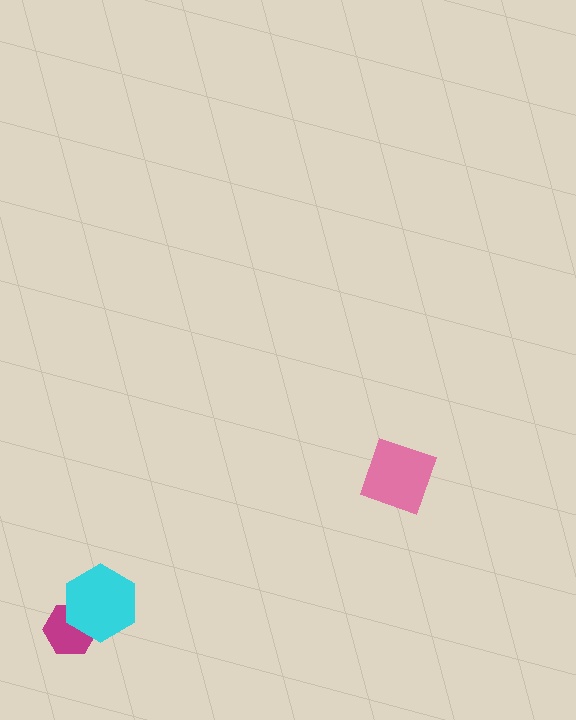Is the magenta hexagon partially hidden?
Yes, it is partially covered by another shape.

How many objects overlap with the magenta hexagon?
1 object overlaps with the magenta hexagon.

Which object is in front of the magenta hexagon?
The cyan hexagon is in front of the magenta hexagon.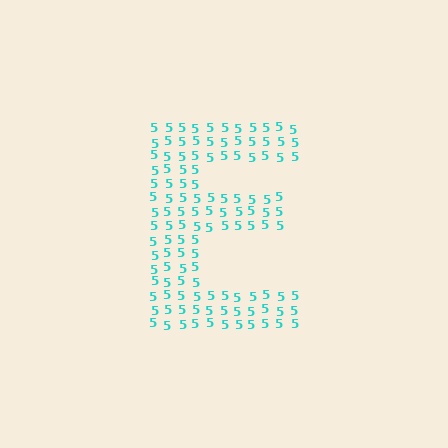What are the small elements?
The small elements are digit 5's.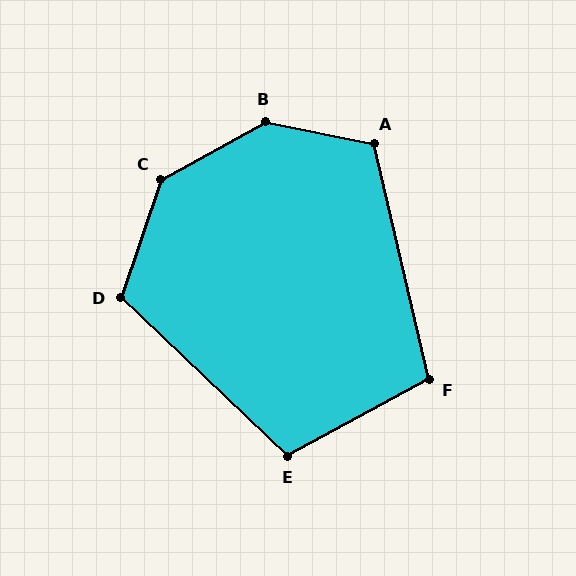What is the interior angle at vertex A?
Approximately 115 degrees (obtuse).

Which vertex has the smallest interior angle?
F, at approximately 105 degrees.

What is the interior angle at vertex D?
Approximately 115 degrees (obtuse).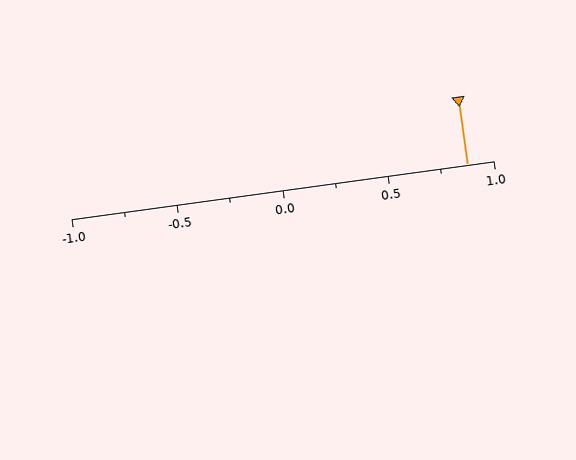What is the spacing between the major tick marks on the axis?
The major ticks are spaced 0.5 apart.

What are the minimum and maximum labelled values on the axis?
The axis runs from -1.0 to 1.0.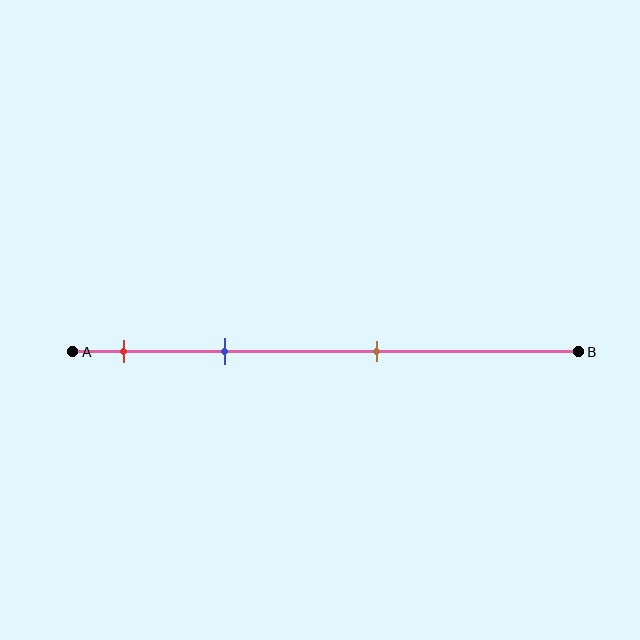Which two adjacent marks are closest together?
The red and blue marks are the closest adjacent pair.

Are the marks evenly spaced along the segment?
No, the marks are not evenly spaced.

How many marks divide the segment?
There are 3 marks dividing the segment.